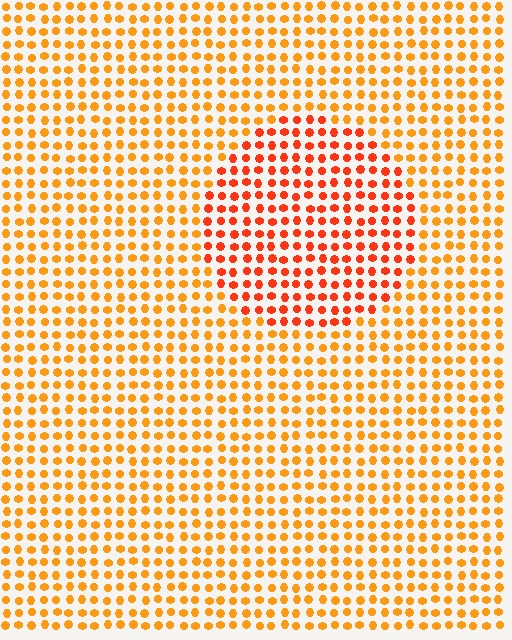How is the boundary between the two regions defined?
The boundary is defined purely by a slight shift in hue (about 27 degrees). Spacing, size, and orientation are identical on both sides.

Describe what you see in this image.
The image is filled with small orange elements in a uniform arrangement. A circle-shaped region is visible where the elements are tinted to a slightly different hue, forming a subtle color boundary.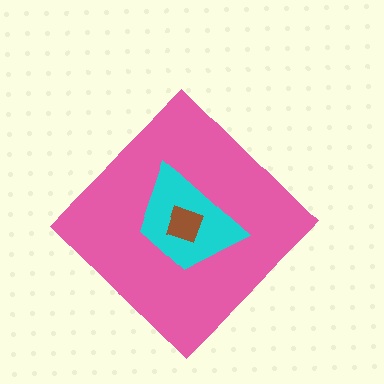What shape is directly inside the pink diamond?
The cyan trapezoid.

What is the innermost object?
The brown square.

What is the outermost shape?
The pink diamond.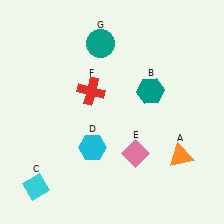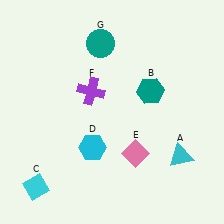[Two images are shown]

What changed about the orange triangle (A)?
In Image 1, A is orange. In Image 2, it changed to cyan.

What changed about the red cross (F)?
In Image 1, F is red. In Image 2, it changed to purple.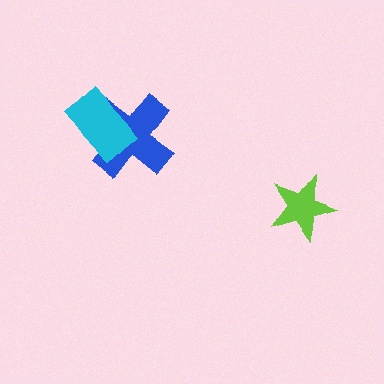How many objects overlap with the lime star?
0 objects overlap with the lime star.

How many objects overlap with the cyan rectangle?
1 object overlaps with the cyan rectangle.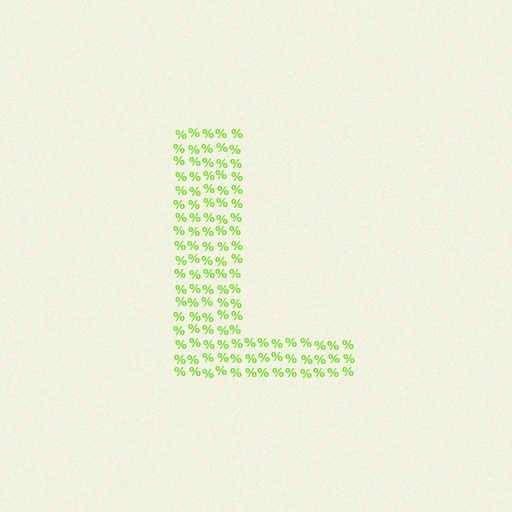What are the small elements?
The small elements are percent signs.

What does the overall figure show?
The overall figure shows the letter L.